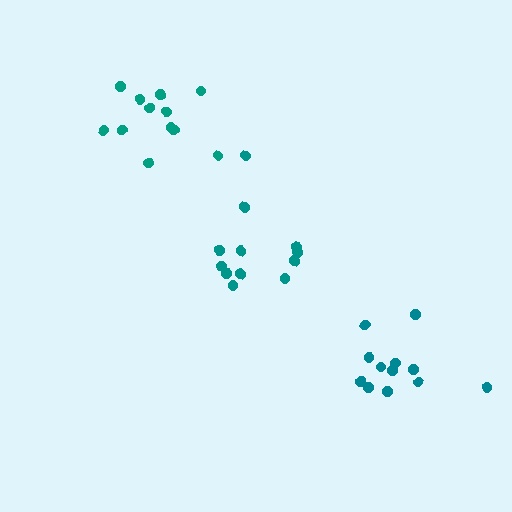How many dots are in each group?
Group 1: 12 dots, Group 2: 12 dots, Group 3: 12 dots (36 total).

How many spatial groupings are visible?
There are 3 spatial groupings.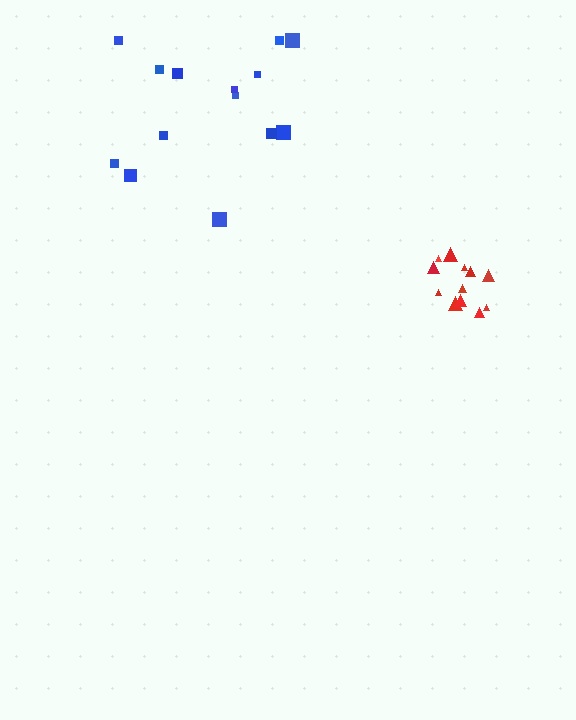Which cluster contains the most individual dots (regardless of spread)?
Blue (14).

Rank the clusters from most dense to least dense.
red, blue.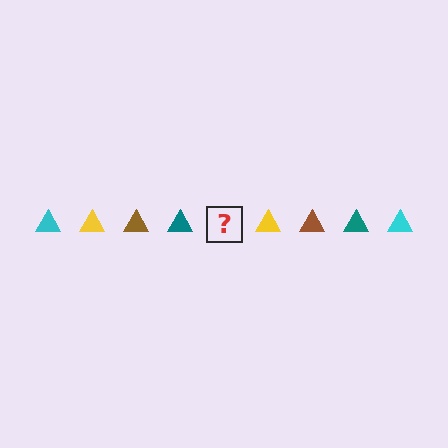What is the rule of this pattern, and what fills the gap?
The rule is that the pattern cycles through cyan, yellow, brown, teal triangles. The gap should be filled with a cyan triangle.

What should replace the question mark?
The question mark should be replaced with a cyan triangle.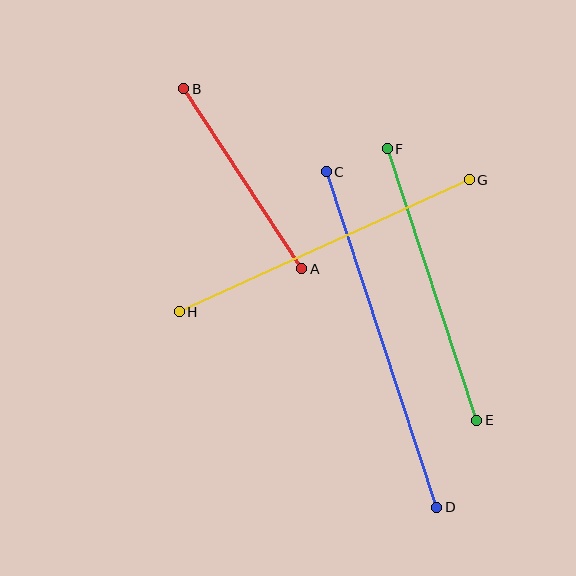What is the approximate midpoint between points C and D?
The midpoint is at approximately (381, 340) pixels.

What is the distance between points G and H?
The distance is approximately 319 pixels.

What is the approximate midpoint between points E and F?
The midpoint is at approximately (432, 284) pixels.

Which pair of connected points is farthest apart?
Points C and D are farthest apart.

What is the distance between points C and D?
The distance is approximately 353 pixels.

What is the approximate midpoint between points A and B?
The midpoint is at approximately (243, 179) pixels.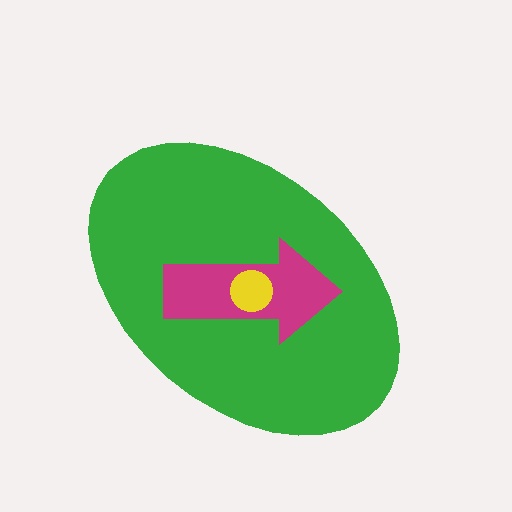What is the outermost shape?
The green ellipse.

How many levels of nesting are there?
3.